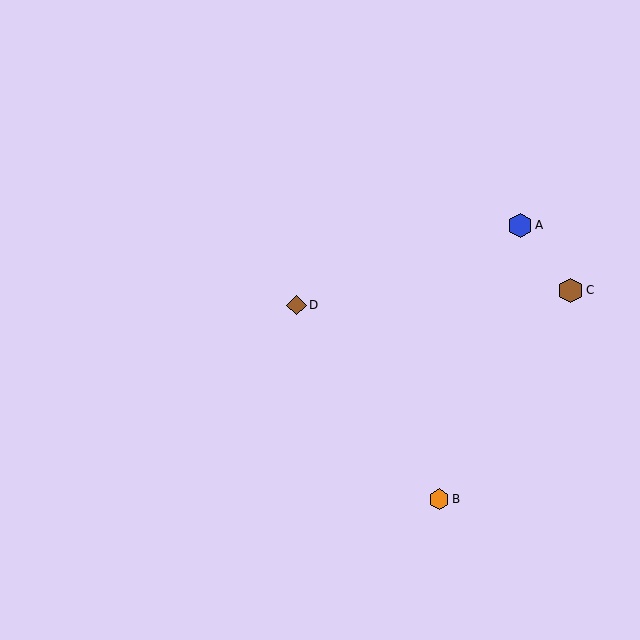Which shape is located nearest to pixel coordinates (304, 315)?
The brown diamond (labeled D) at (297, 305) is nearest to that location.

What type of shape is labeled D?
Shape D is a brown diamond.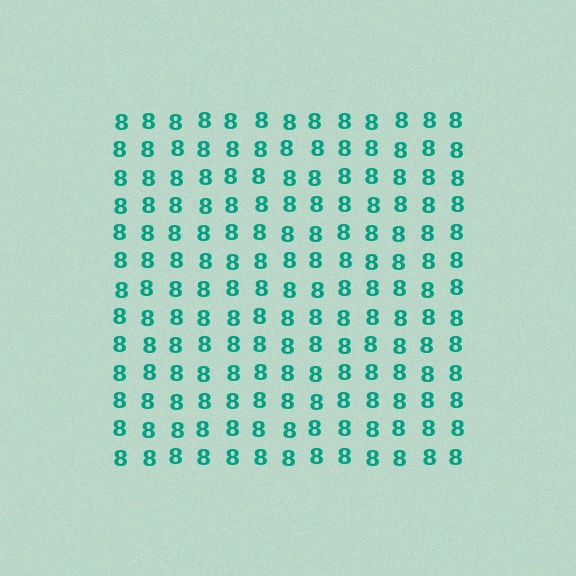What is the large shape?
The large shape is a square.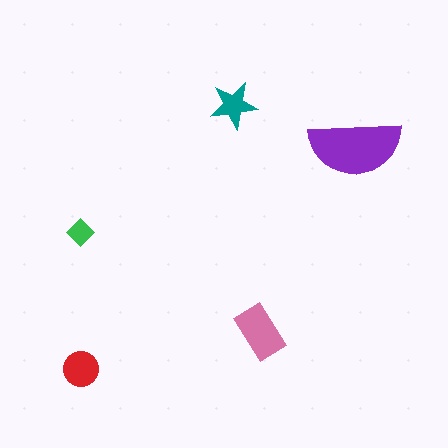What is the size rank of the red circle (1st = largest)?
3rd.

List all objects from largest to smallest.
The purple semicircle, the pink rectangle, the red circle, the teal star, the green diamond.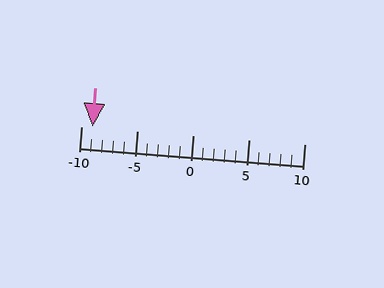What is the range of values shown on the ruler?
The ruler shows values from -10 to 10.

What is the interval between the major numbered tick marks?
The major tick marks are spaced 5 units apart.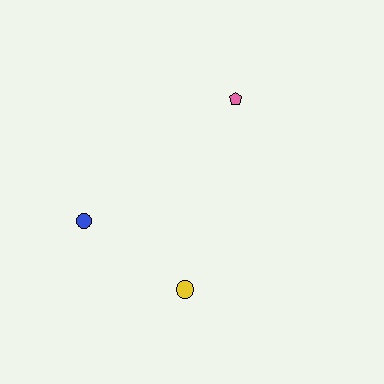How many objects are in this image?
There are 3 objects.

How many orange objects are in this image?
There are no orange objects.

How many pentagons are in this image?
There is 1 pentagon.